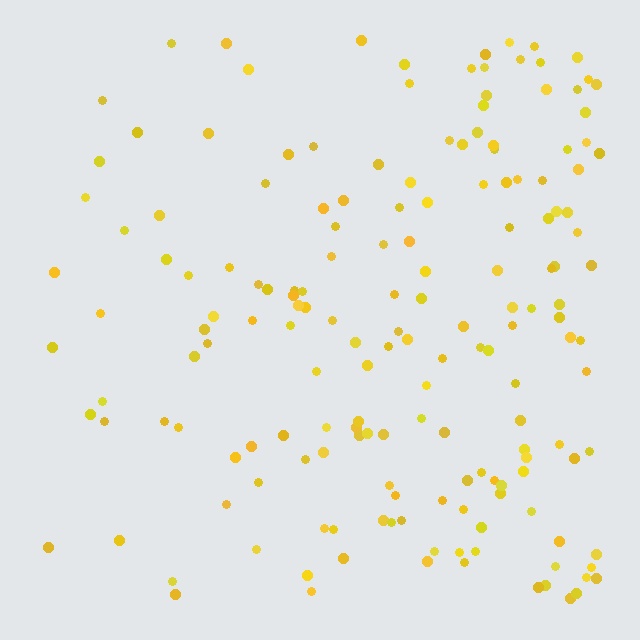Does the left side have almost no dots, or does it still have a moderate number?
Still a moderate number, just noticeably fewer than the right.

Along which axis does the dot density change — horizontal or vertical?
Horizontal.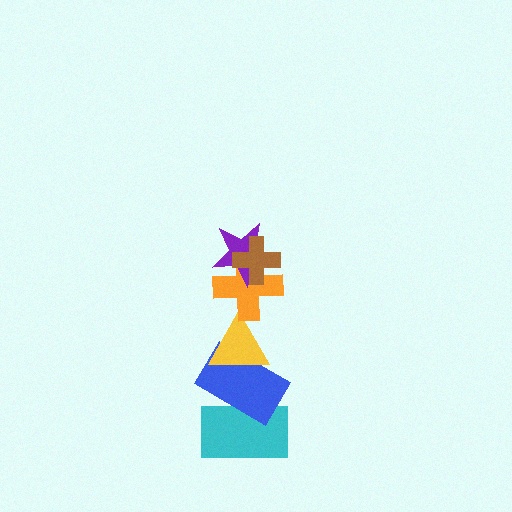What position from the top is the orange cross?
The orange cross is 3rd from the top.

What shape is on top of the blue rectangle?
The yellow triangle is on top of the blue rectangle.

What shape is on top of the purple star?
The brown cross is on top of the purple star.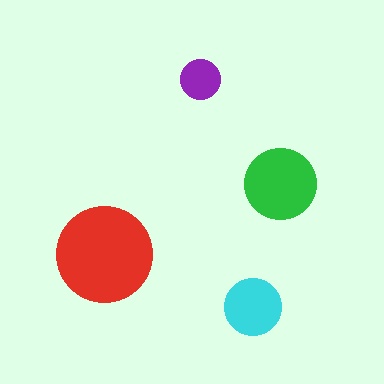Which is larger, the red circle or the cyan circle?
The red one.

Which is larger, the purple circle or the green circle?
The green one.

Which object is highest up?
The purple circle is topmost.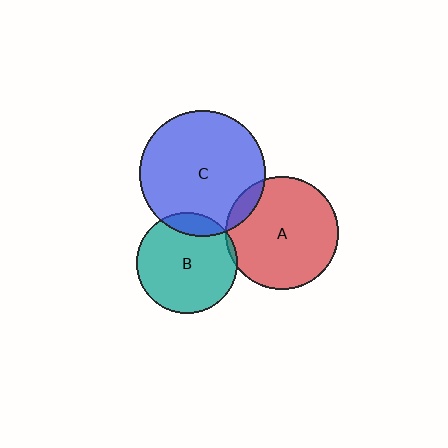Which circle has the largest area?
Circle C (blue).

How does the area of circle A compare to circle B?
Approximately 1.3 times.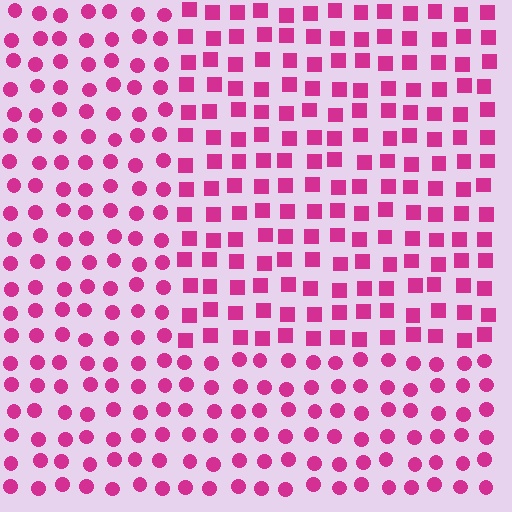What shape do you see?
I see a rectangle.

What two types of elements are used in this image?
The image uses squares inside the rectangle region and circles outside it.